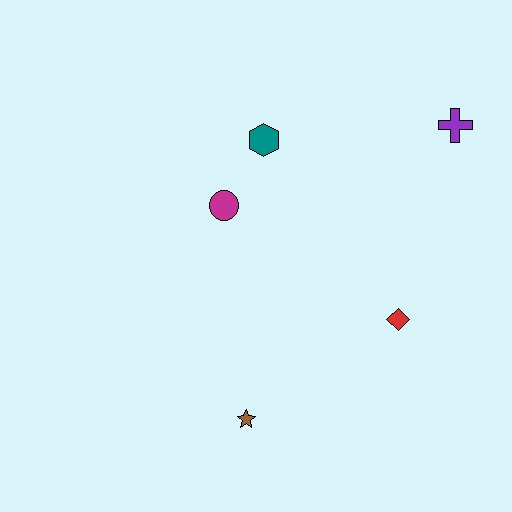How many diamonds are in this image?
There is 1 diamond.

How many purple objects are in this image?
There is 1 purple object.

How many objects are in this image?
There are 5 objects.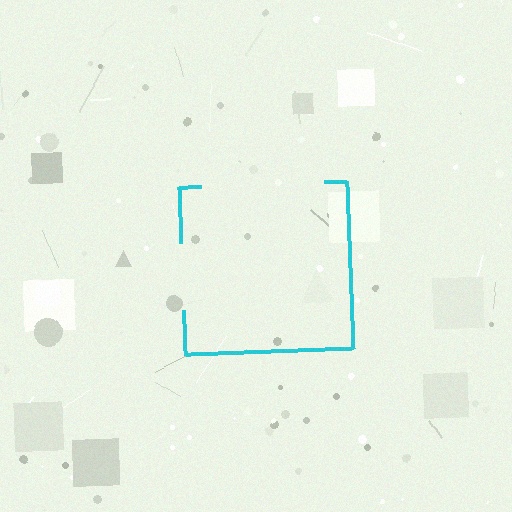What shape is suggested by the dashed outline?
The dashed outline suggests a square.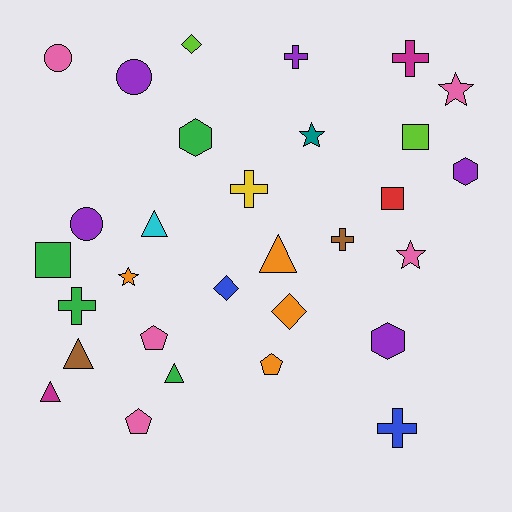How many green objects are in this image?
There are 4 green objects.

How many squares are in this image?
There are 3 squares.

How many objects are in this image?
There are 30 objects.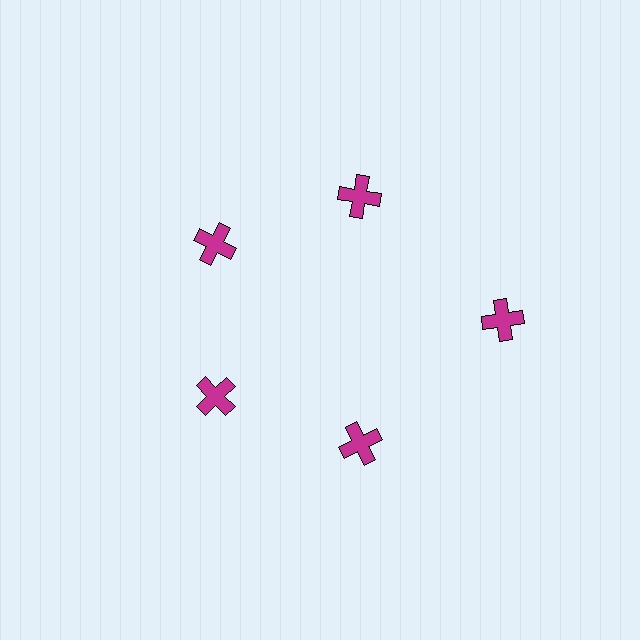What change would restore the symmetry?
The symmetry would be restored by moving it inward, back onto the ring so that all 5 crosses sit at equal angles and equal distance from the center.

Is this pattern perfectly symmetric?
No. The 5 magenta crosses are arranged in a ring, but one element near the 3 o'clock position is pushed outward from the center, breaking the 5-fold rotational symmetry.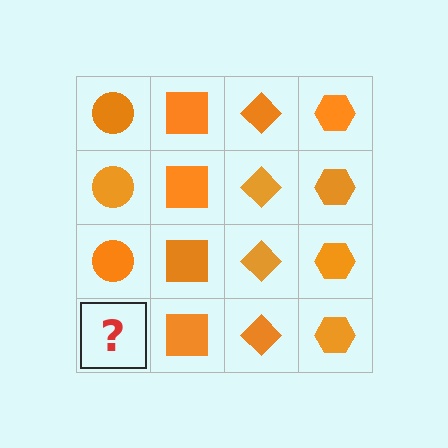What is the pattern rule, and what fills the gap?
The rule is that each column has a consistent shape. The gap should be filled with an orange circle.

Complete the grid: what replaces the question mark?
The question mark should be replaced with an orange circle.